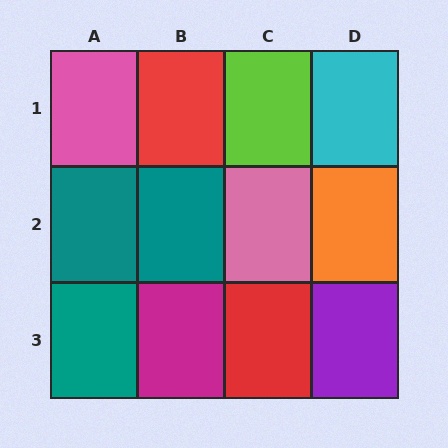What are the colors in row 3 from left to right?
Teal, magenta, red, purple.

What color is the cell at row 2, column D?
Orange.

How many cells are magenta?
1 cell is magenta.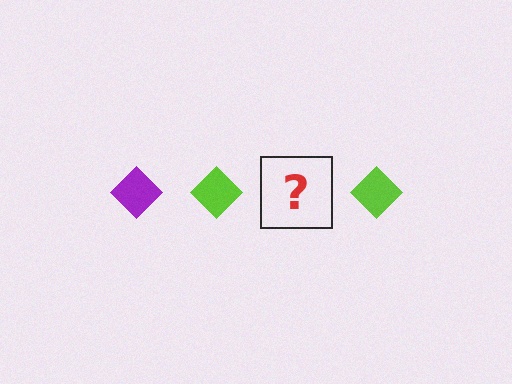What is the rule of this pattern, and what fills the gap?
The rule is that the pattern cycles through purple, lime diamonds. The gap should be filled with a purple diamond.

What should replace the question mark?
The question mark should be replaced with a purple diamond.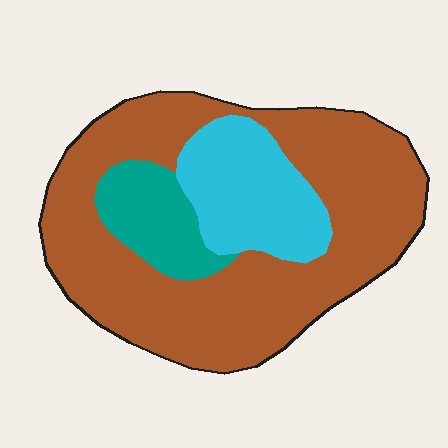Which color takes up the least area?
Teal, at roughly 10%.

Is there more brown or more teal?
Brown.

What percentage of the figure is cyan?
Cyan takes up about one fifth (1/5) of the figure.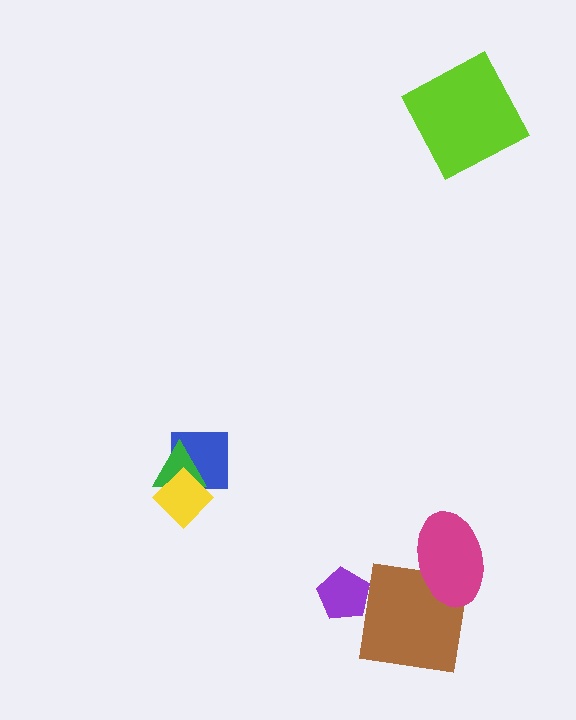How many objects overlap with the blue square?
2 objects overlap with the blue square.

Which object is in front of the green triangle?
The yellow diamond is in front of the green triangle.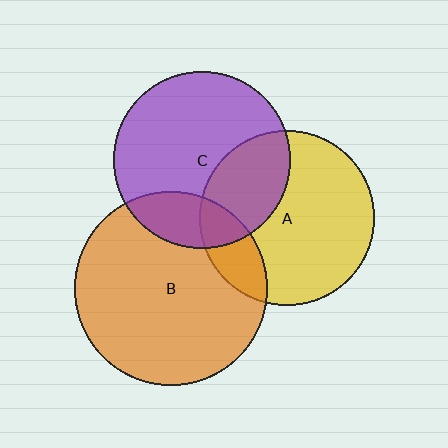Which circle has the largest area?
Circle B (orange).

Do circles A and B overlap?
Yes.